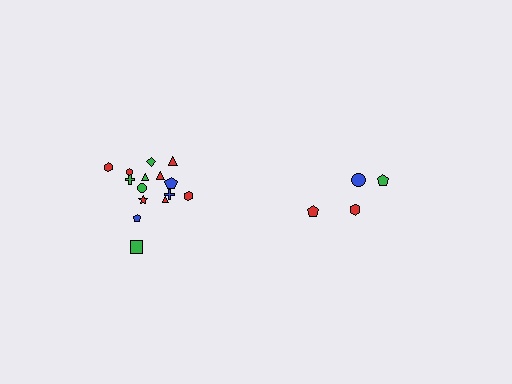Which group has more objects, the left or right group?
The left group.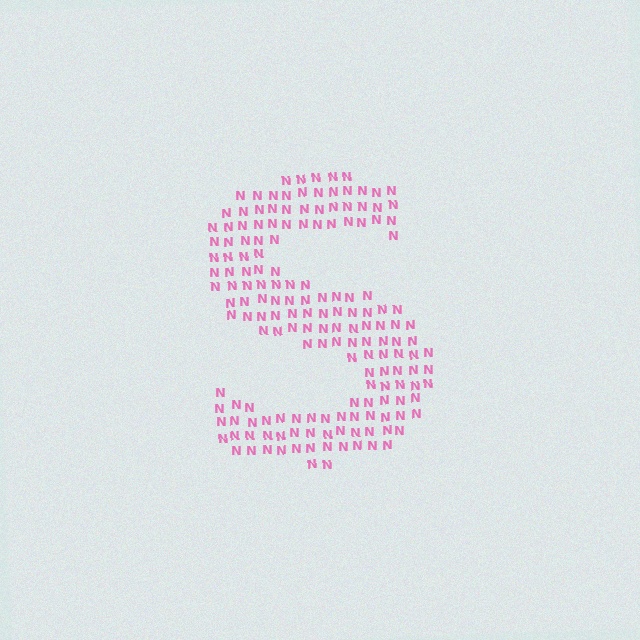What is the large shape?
The large shape is the letter S.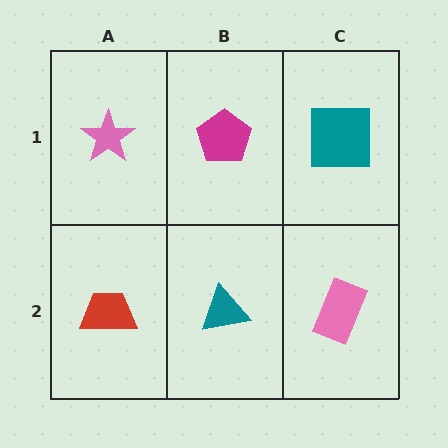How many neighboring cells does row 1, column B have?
3.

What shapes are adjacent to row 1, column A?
A red trapezoid (row 2, column A), a magenta pentagon (row 1, column B).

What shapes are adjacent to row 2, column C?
A teal square (row 1, column C), a teal triangle (row 2, column B).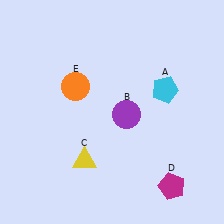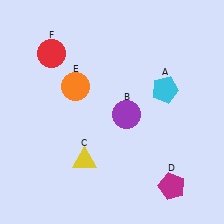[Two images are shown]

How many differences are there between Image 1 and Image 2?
There is 1 difference between the two images.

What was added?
A red circle (F) was added in Image 2.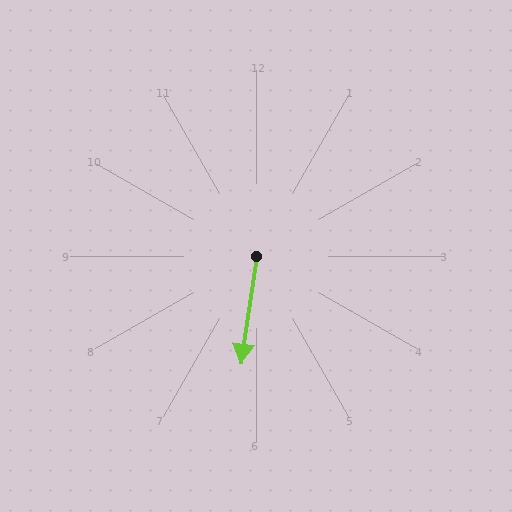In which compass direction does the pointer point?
South.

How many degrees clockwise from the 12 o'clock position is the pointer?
Approximately 188 degrees.